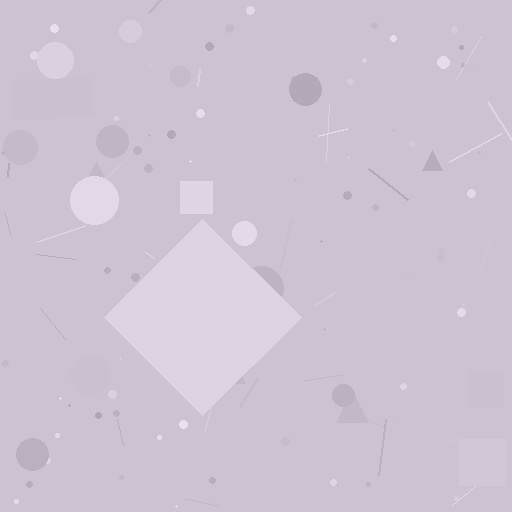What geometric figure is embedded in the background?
A diamond is embedded in the background.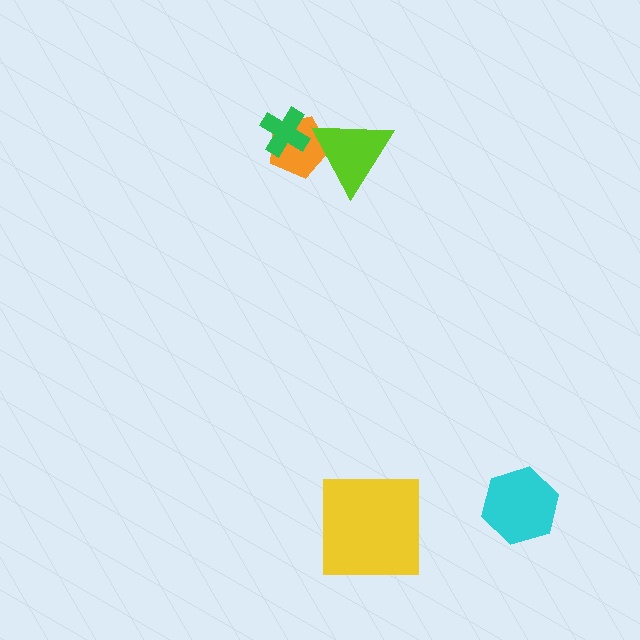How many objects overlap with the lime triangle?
1 object overlaps with the lime triangle.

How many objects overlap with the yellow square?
0 objects overlap with the yellow square.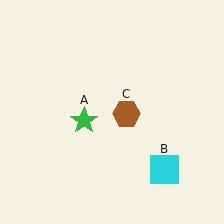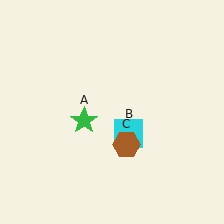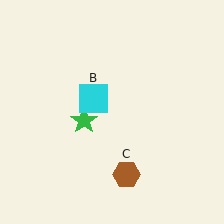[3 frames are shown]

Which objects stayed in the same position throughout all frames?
Green star (object A) remained stationary.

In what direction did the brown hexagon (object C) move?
The brown hexagon (object C) moved down.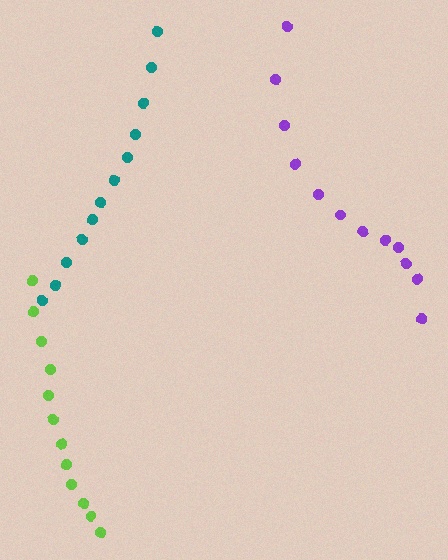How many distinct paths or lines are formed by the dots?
There are 3 distinct paths.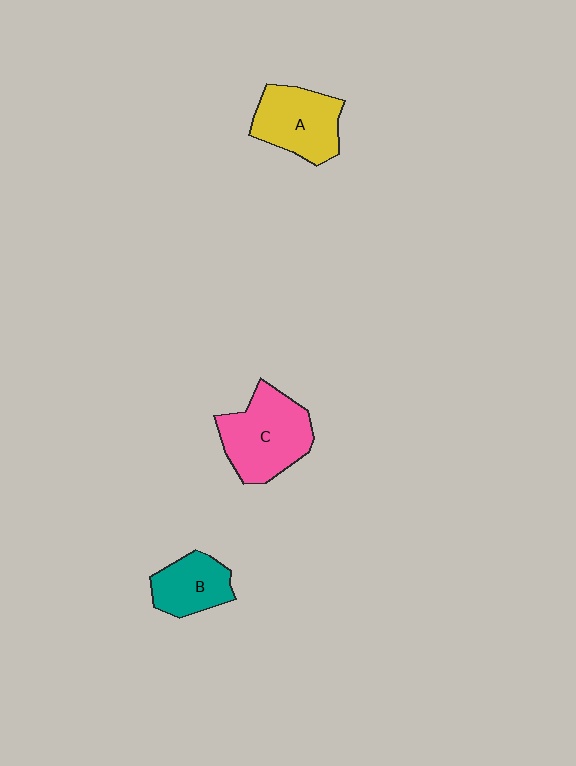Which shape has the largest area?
Shape C (pink).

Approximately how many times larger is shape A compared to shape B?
Approximately 1.4 times.